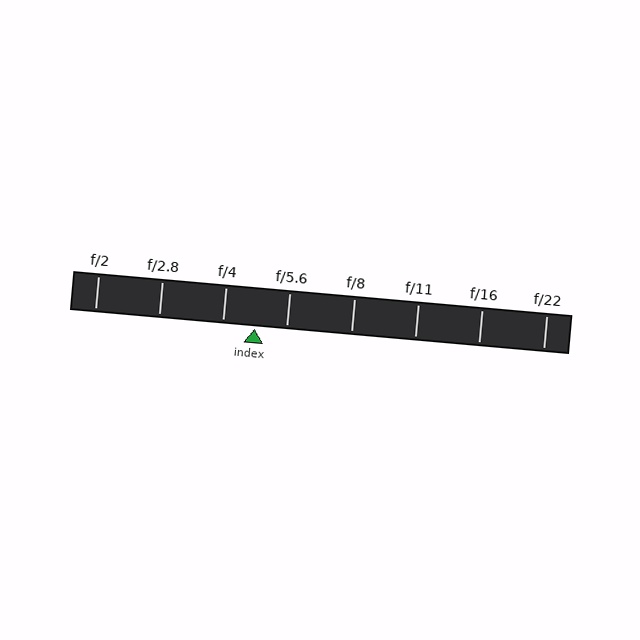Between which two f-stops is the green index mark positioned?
The index mark is between f/4 and f/5.6.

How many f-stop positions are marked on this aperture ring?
There are 8 f-stop positions marked.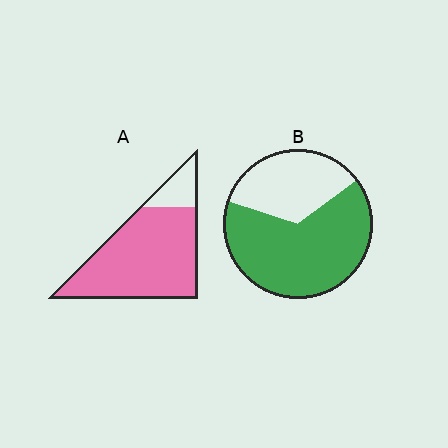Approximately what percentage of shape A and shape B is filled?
A is approximately 85% and B is approximately 65%.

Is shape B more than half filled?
Yes.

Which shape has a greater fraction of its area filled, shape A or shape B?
Shape A.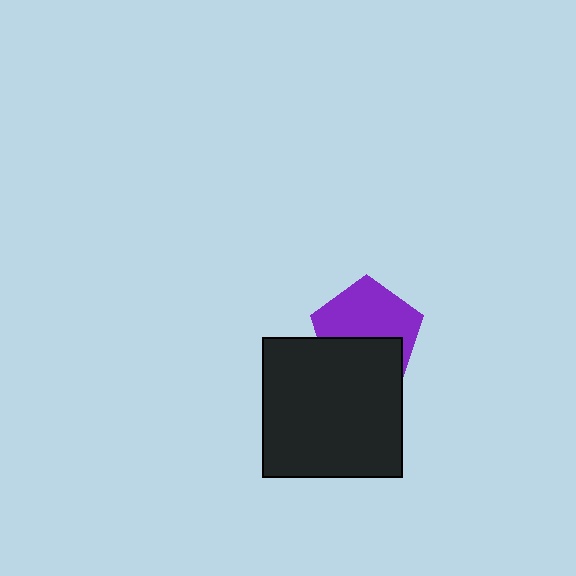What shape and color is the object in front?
The object in front is a black square.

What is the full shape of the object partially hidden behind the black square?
The partially hidden object is a purple pentagon.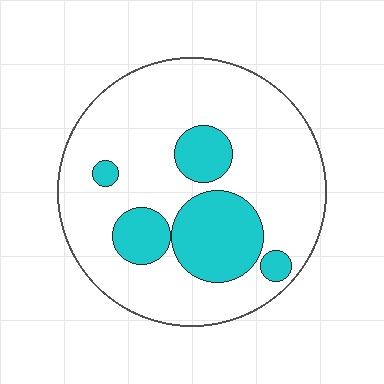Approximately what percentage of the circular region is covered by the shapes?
Approximately 25%.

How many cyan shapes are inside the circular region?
5.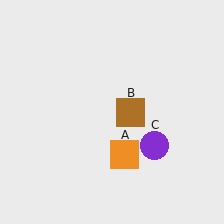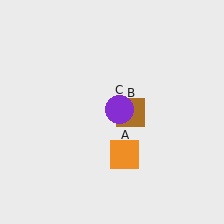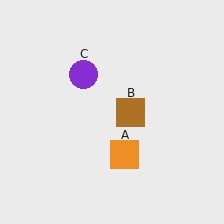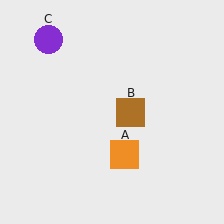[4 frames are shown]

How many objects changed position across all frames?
1 object changed position: purple circle (object C).